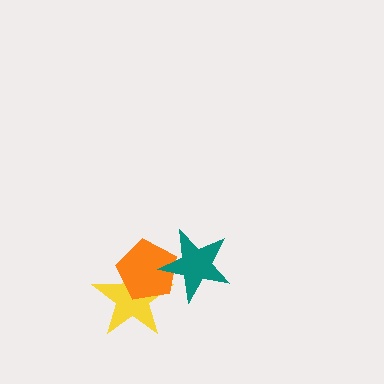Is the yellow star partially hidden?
Yes, it is partially covered by another shape.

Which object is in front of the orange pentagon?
The teal star is in front of the orange pentagon.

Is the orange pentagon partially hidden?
Yes, it is partially covered by another shape.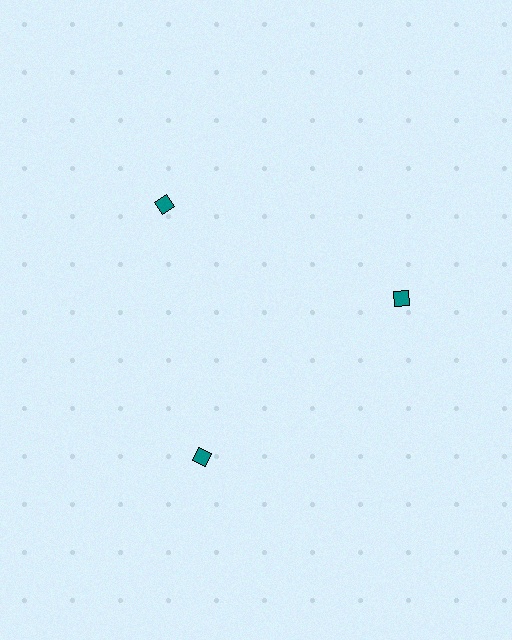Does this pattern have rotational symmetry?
Yes, this pattern has 3-fold rotational symmetry. It looks the same after rotating 120 degrees around the center.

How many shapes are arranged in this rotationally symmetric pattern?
There are 3 shapes, arranged in 3 groups of 1.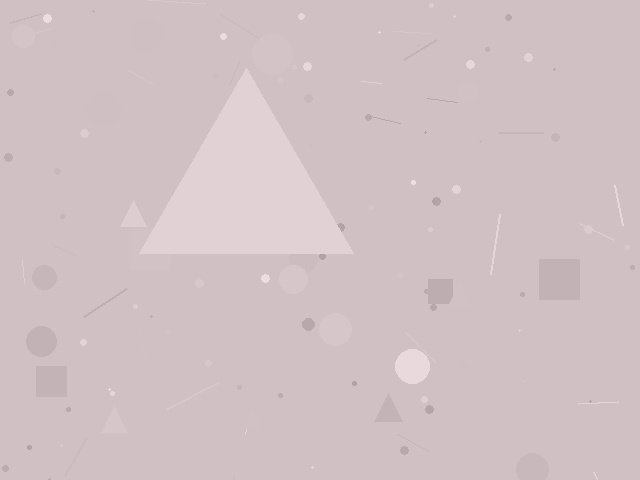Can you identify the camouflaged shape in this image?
The camouflaged shape is a triangle.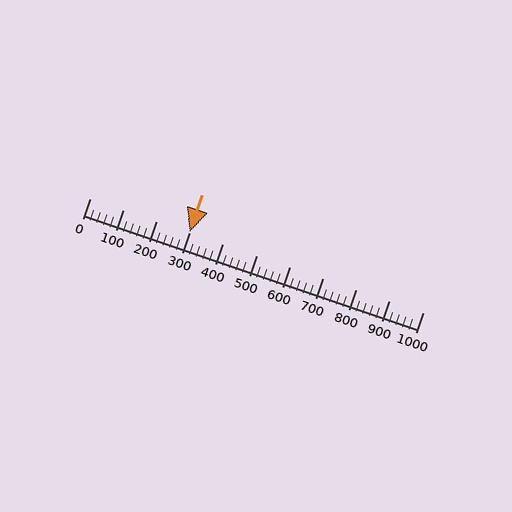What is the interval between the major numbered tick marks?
The major tick marks are spaced 100 units apart.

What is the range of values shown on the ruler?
The ruler shows values from 0 to 1000.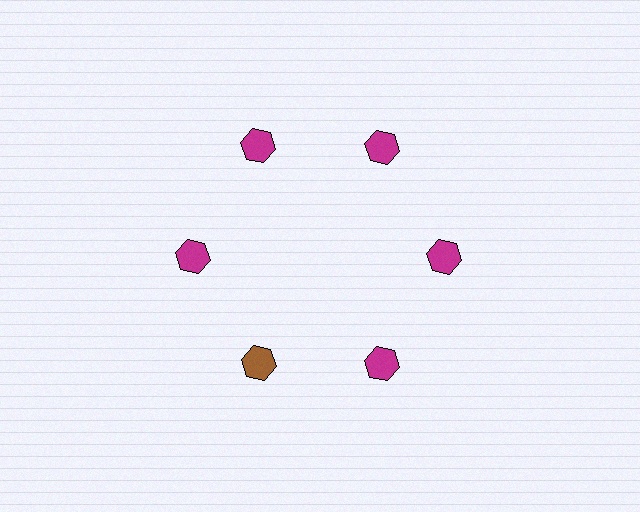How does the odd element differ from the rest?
It has a different color: brown instead of magenta.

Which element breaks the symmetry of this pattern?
The brown hexagon at roughly the 7 o'clock position breaks the symmetry. All other shapes are magenta hexagons.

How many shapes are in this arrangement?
There are 6 shapes arranged in a ring pattern.